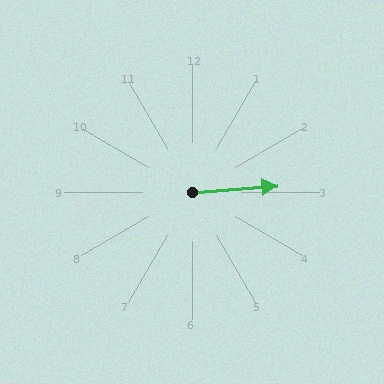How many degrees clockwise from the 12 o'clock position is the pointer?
Approximately 86 degrees.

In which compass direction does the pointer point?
East.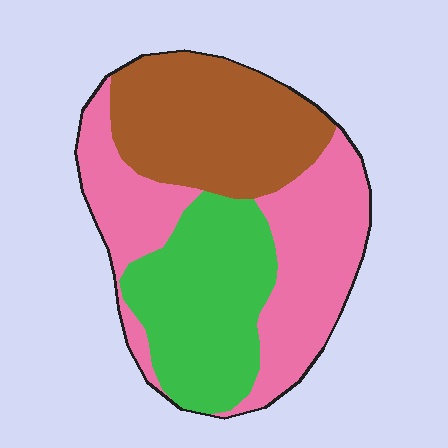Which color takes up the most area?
Pink, at roughly 40%.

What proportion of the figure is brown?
Brown covers 31% of the figure.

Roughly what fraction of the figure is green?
Green covers roughly 30% of the figure.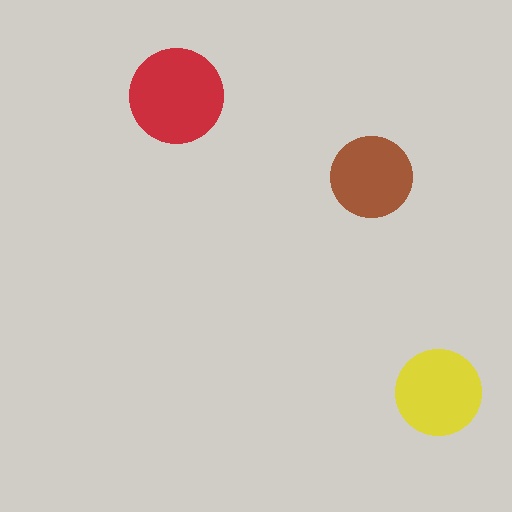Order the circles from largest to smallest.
the red one, the yellow one, the brown one.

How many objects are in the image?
There are 3 objects in the image.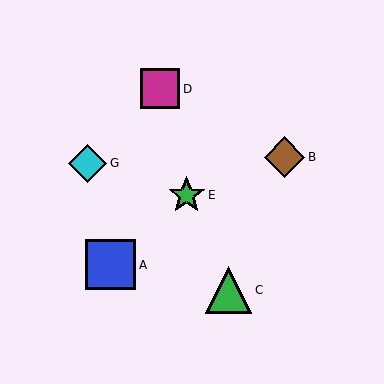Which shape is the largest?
The blue square (labeled A) is the largest.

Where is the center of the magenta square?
The center of the magenta square is at (160, 89).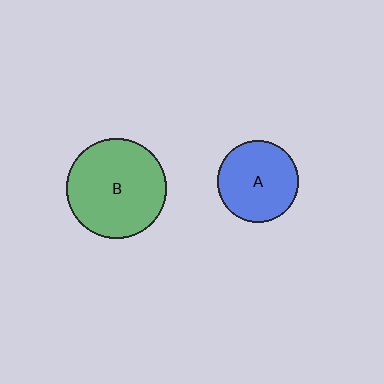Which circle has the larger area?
Circle B (green).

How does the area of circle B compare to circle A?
Approximately 1.5 times.